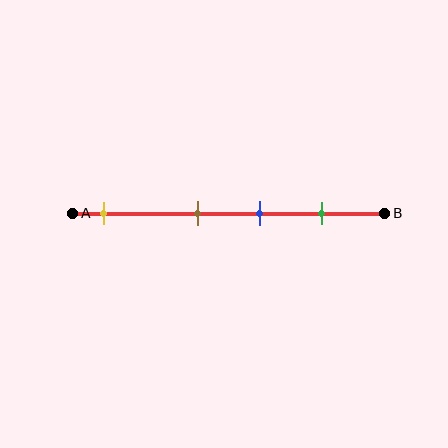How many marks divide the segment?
There are 4 marks dividing the segment.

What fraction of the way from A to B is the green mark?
The green mark is approximately 80% (0.8) of the way from A to B.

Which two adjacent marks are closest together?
The brown and blue marks are the closest adjacent pair.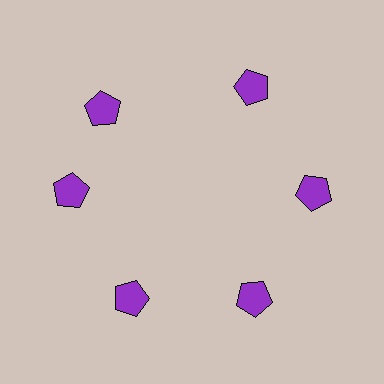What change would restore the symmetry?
The symmetry would be restored by rotating it back into even spacing with its neighbors so that all 6 pentagons sit at equal angles and equal distance from the center.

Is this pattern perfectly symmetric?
No. The 6 purple pentagons are arranged in a ring, but one element near the 11 o'clock position is rotated out of alignment along the ring, breaking the 6-fold rotational symmetry.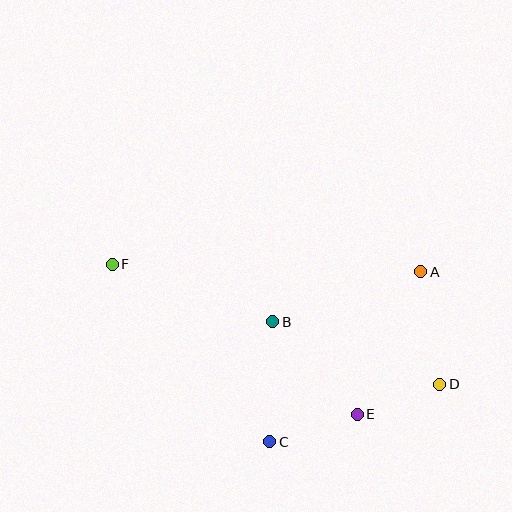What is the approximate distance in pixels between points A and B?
The distance between A and B is approximately 156 pixels.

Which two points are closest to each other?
Points D and E are closest to each other.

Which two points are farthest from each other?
Points D and F are farthest from each other.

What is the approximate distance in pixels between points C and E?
The distance between C and E is approximately 92 pixels.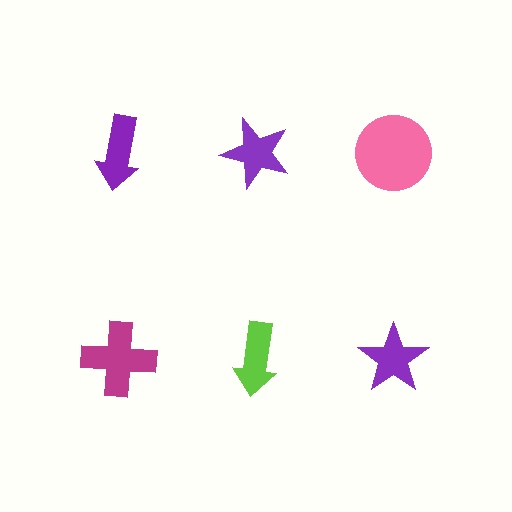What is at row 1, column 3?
A pink circle.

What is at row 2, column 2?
A lime arrow.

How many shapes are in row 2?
3 shapes.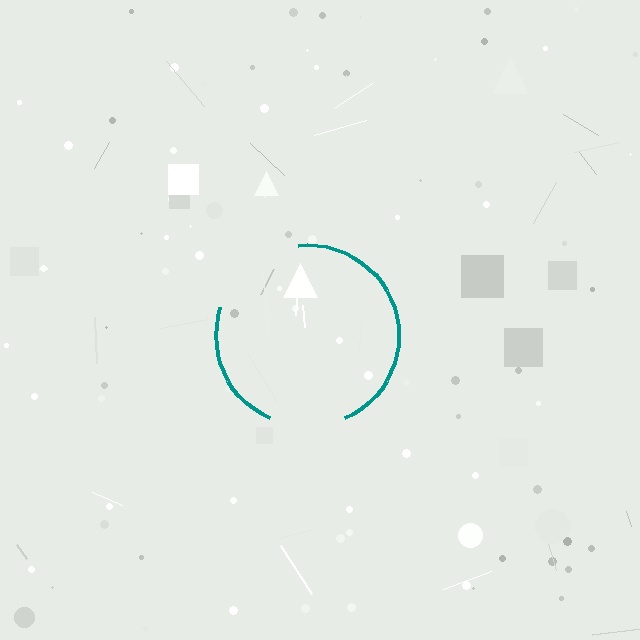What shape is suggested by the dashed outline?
The dashed outline suggests a circle.